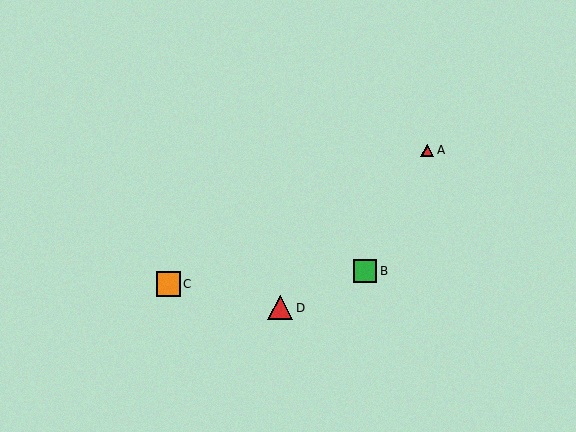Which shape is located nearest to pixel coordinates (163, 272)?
The orange square (labeled C) at (168, 284) is nearest to that location.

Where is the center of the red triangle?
The center of the red triangle is at (427, 150).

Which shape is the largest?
The red triangle (labeled D) is the largest.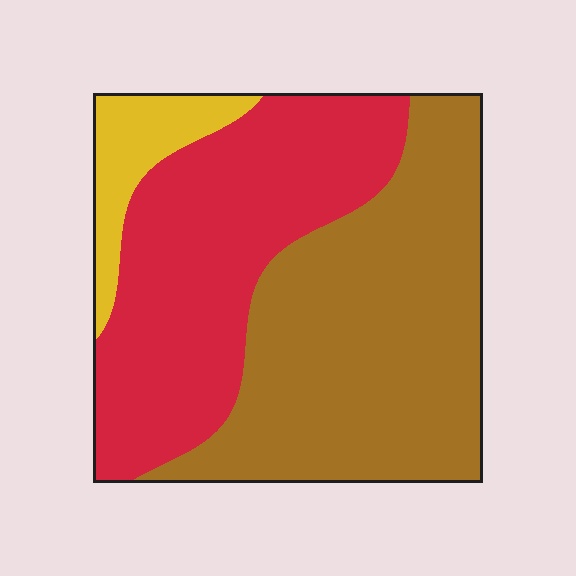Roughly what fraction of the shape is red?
Red takes up about two fifths (2/5) of the shape.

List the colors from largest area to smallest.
From largest to smallest: brown, red, yellow.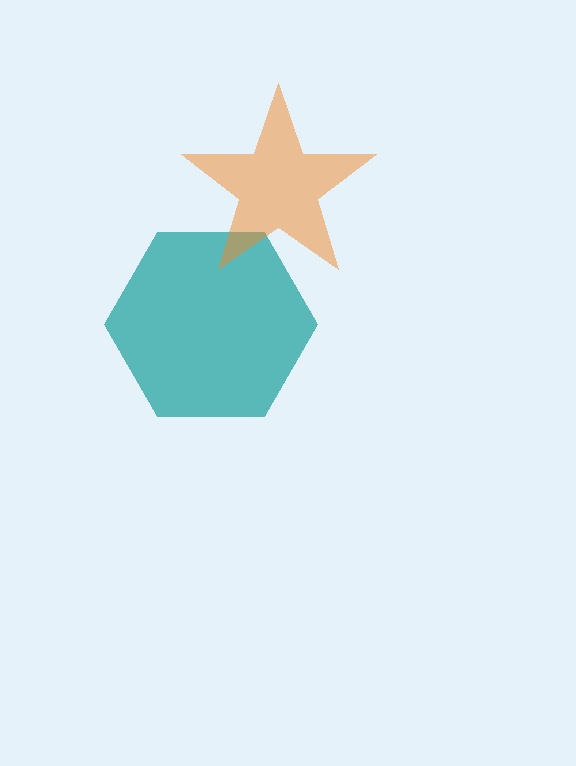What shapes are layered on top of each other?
The layered shapes are: a teal hexagon, an orange star.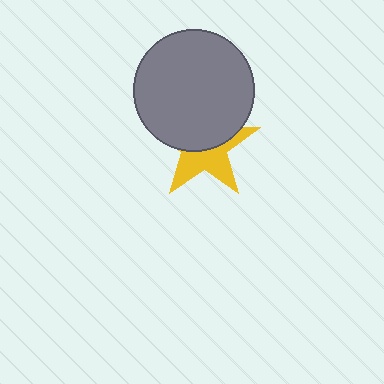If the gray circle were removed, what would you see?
You would see the complete yellow star.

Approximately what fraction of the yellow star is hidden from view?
Roughly 52% of the yellow star is hidden behind the gray circle.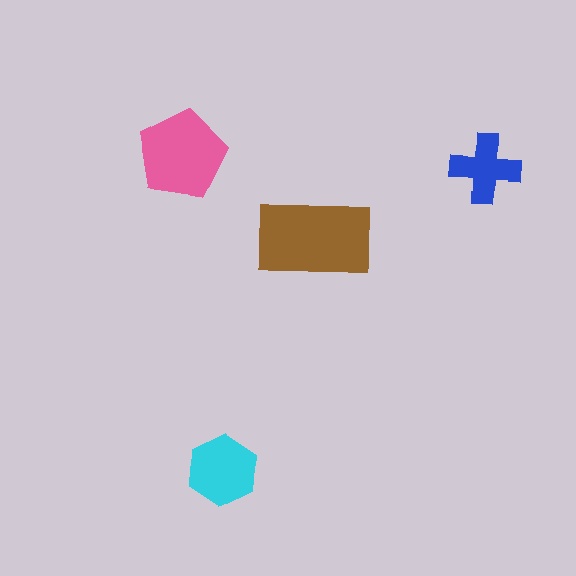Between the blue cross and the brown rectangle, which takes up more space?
The brown rectangle.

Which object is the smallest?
The blue cross.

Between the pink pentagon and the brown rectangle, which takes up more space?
The brown rectangle.